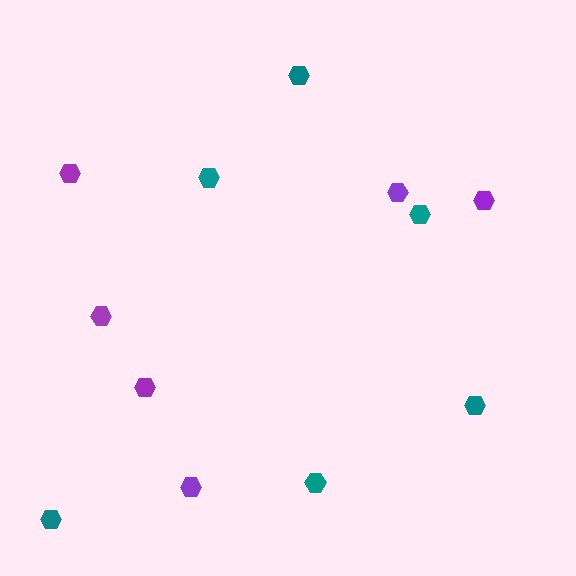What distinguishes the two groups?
There are 2 groups: one group of teal hexagons (6) and one group of purple hexagons (6).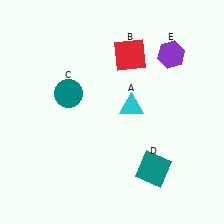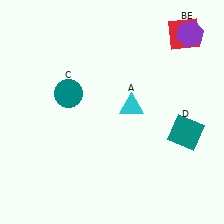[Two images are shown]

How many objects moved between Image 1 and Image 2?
3 objects moved between the two images.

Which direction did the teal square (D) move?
The teal square (D) moved up.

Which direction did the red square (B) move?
The red square (B) moved right.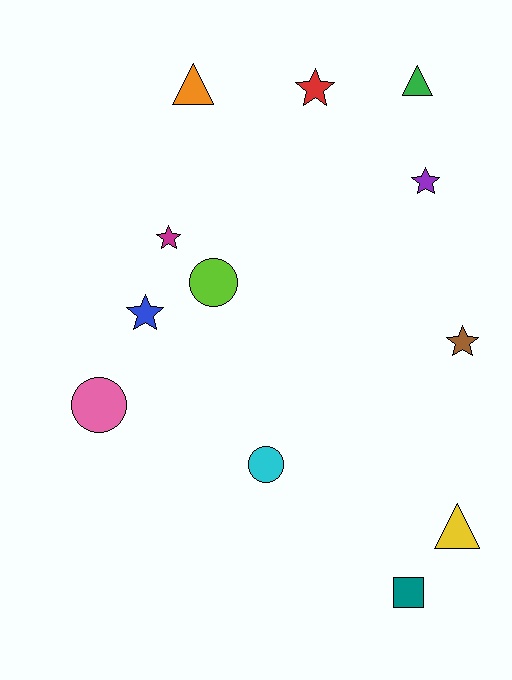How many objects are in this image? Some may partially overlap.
There are 12 objects.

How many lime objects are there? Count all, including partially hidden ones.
There is 1 lime object.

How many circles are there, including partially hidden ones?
There are 3 circles.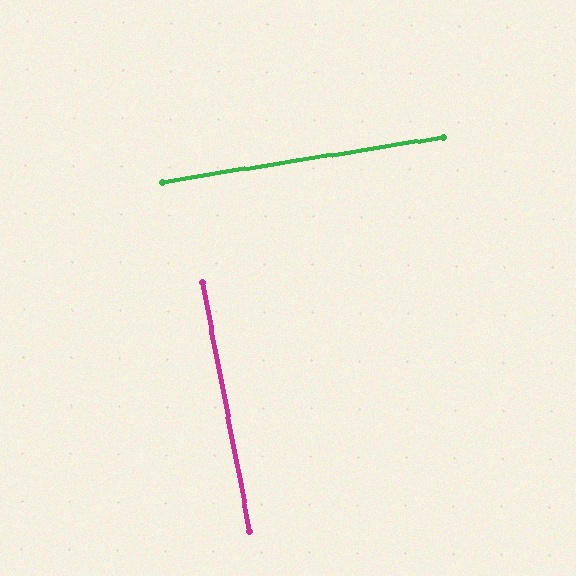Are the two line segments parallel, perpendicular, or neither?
Perpendicular — they meet at approximately 88°.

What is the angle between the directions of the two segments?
Approximately 88 degrees.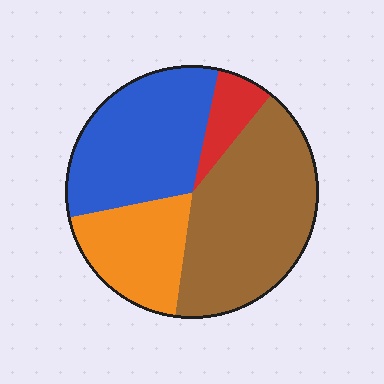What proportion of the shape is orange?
Orange covers about 20% of the shape.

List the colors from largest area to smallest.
From largest to smallest: brown, blue, orange, red.